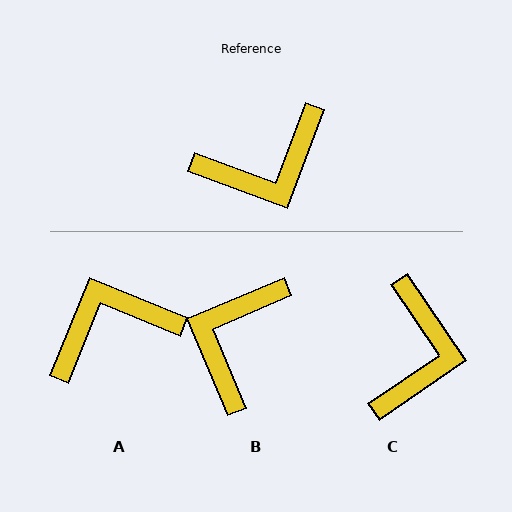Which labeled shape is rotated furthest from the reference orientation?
A, about 178 degrees away.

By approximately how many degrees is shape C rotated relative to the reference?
Approximately 55 degrees counter-clockwise.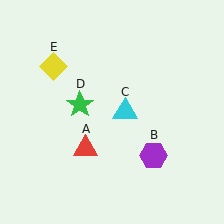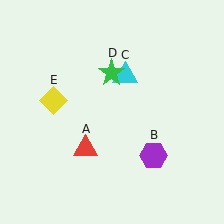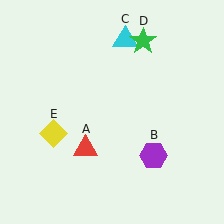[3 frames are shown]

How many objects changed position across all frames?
3 objects changed position: cyan triangle (object C), green star (object D), yellow diamond (object E).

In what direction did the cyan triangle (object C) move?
The cyan triangle (object C) moved up.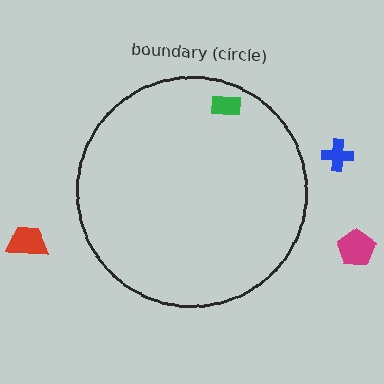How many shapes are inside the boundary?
1 inside, 3 outside.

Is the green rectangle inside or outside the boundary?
Inside.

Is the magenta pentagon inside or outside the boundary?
Outside.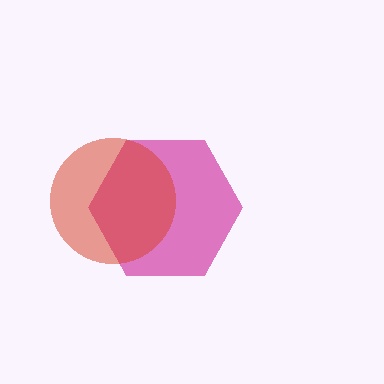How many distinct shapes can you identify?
There are 2 distinct shapes: a magenta hexagon, a red circle.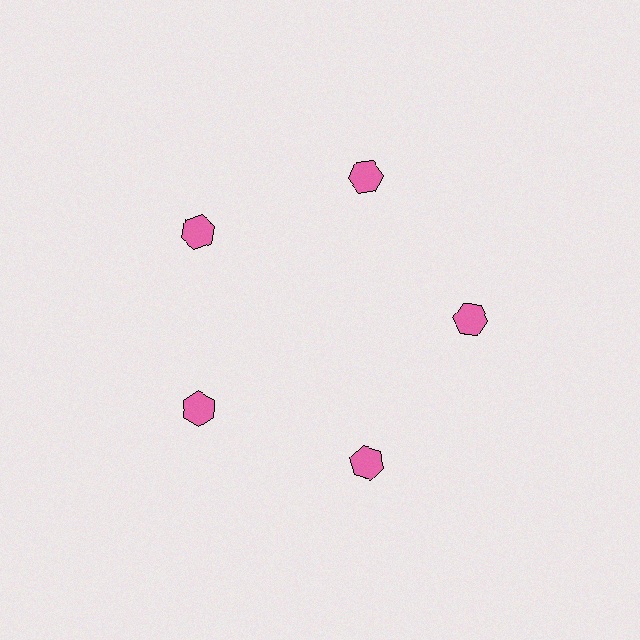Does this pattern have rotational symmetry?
Yes, this pattern has 5-fold rotational symmetry. It looks the same after rotating 72 degrees around the center.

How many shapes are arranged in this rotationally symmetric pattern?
There are 5 shapes, arranged in 5 groups of 1.